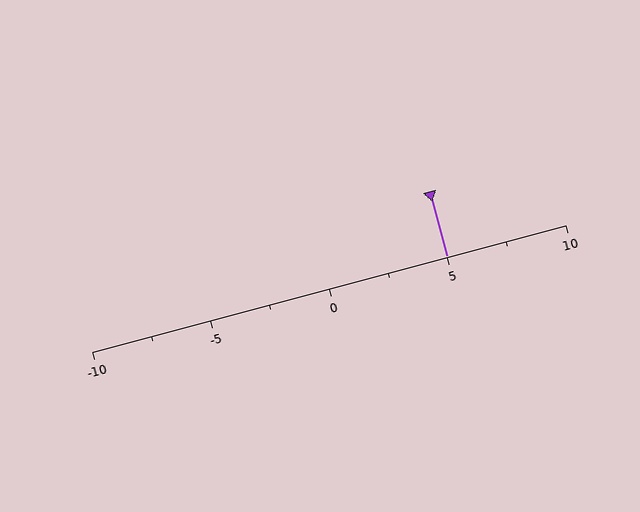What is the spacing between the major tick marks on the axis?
The major ticks are spaced 5 apart.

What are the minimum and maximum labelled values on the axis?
The axis runs from -10 to 10.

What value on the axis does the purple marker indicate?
The marker indicates approximately 5.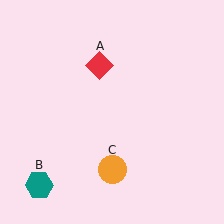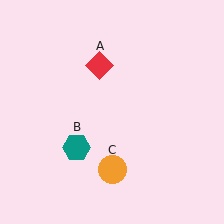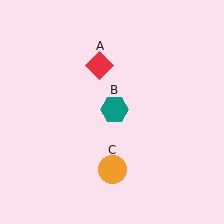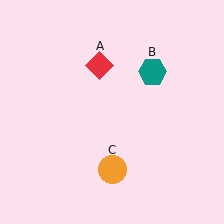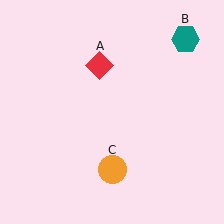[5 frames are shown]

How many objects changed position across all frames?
1 object changed position: teal hexagon (object B).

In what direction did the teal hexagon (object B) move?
The teal hexagon (object B) moved up and to the right.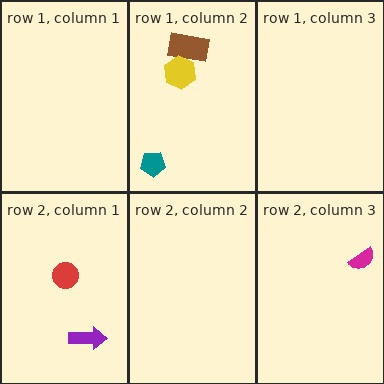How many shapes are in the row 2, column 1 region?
2.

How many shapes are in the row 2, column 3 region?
1.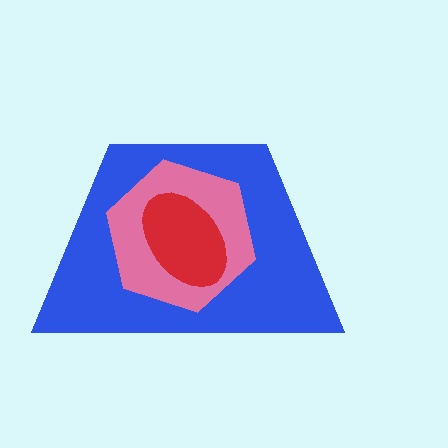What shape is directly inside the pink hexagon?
The red ellipse.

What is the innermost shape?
The red ellipse.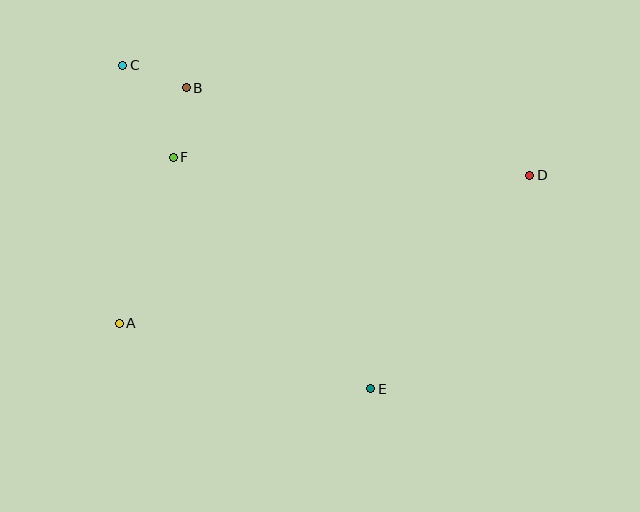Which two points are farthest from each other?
Points A and D are farthest from each other.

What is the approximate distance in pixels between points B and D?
The distance between B and D is approximately 354 pixels.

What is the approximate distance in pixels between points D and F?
The distance between D and F is approximately 357 pixels.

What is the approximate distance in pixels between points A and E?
The distance between A and E is approximately 260 pixels.